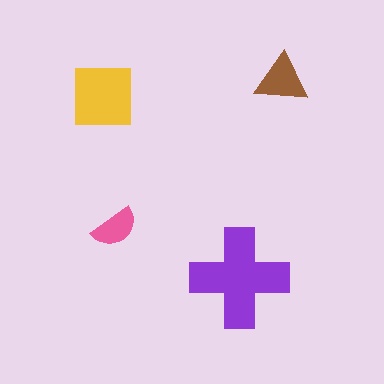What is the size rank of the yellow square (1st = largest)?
2nd.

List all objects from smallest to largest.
The pink semicircle, the brown triangle, the yellow square, the purple cross.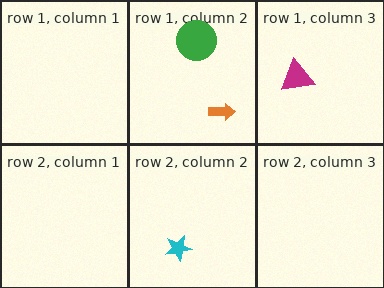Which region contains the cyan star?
The row 2, column 2 region.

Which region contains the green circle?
The row 1, column 2 region.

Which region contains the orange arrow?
The row 1, column 2 region.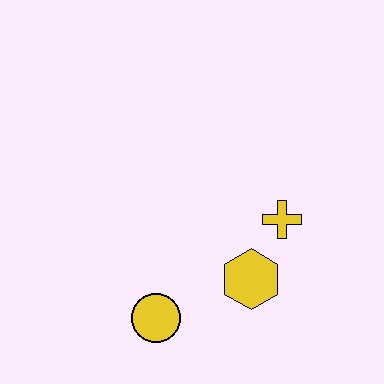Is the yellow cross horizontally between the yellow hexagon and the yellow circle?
No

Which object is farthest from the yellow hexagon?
The yellow circle is farthest from the yellow hexagon.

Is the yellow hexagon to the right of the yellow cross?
No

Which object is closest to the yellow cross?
The yellow hexagon is closest to the yellow cross.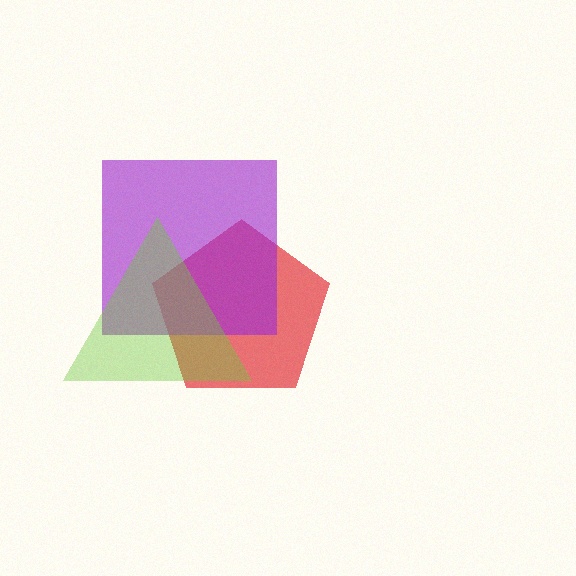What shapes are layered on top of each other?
The layered shapes are: a red pentagon, a purple square, a lime triangle.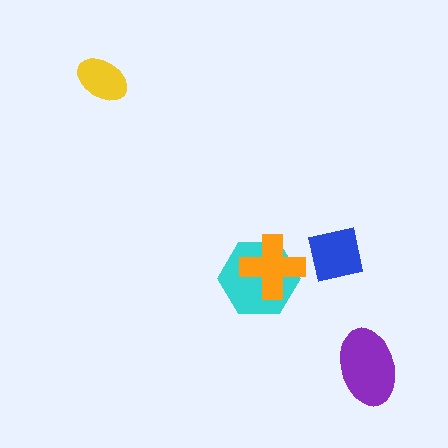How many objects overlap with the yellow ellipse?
0 objects overlap with the yellow ellipse.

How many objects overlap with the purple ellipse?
0 objects overlap with the purple ellipse.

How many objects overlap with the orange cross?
1 object overlaps with the orange cross.